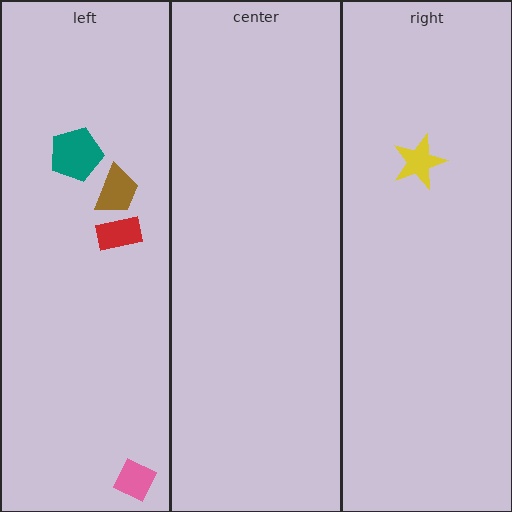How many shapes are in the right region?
1.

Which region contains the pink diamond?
The left region.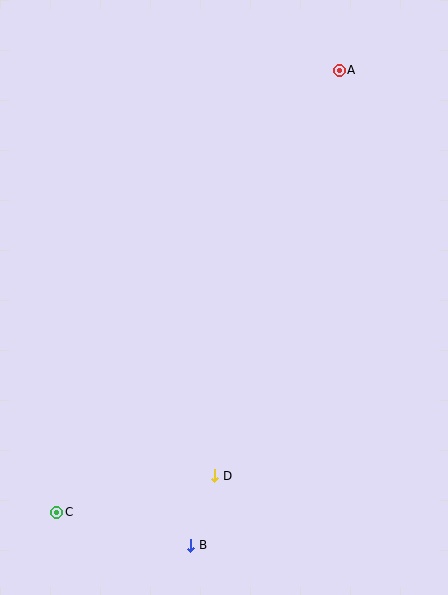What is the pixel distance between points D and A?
The distance between D and A is 424 pixels.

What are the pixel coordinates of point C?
Point C is at (57, 512).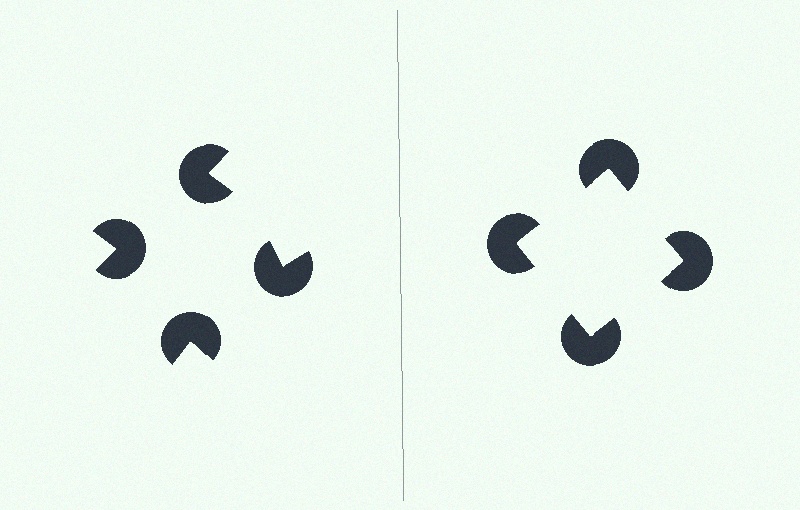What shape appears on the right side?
An illusory square.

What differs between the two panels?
The pac-man discs are positioned identically on both sides; only the wedge orientations differ. On the right they align to a square; on the left they are misaligned.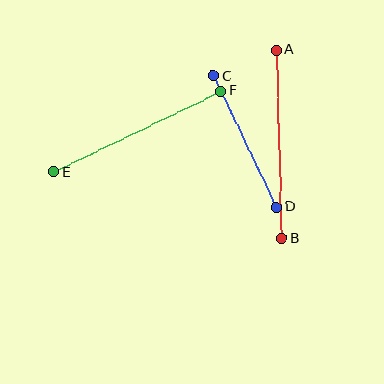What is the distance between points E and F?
The distance is approximately 186 pixels.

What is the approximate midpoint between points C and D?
The midpoint is at approximately (245, 141) pixels.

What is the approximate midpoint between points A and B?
The midpoint is at approximately (279, 144) pixels.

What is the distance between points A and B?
The distance is approximately 189 pixels.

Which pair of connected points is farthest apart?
Points A and B are farthest apart.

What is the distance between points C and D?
The distance is approximately 145 pixels.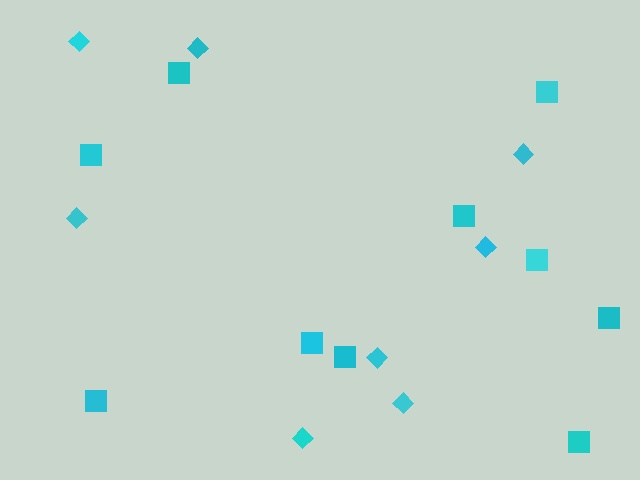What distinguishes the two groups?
There are 2 groups: one group of diamonds (8) and one group of squares (10).